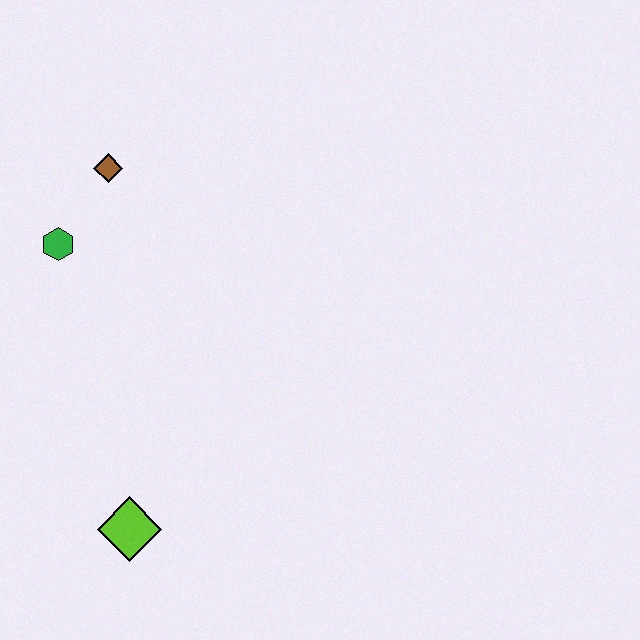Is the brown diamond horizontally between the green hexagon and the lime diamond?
Yes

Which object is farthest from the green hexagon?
The lime diamond is farthest from the green hexagon.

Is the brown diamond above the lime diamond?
Yes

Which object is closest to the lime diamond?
The green hexagon is closest to the lime diamond.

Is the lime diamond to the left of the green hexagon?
No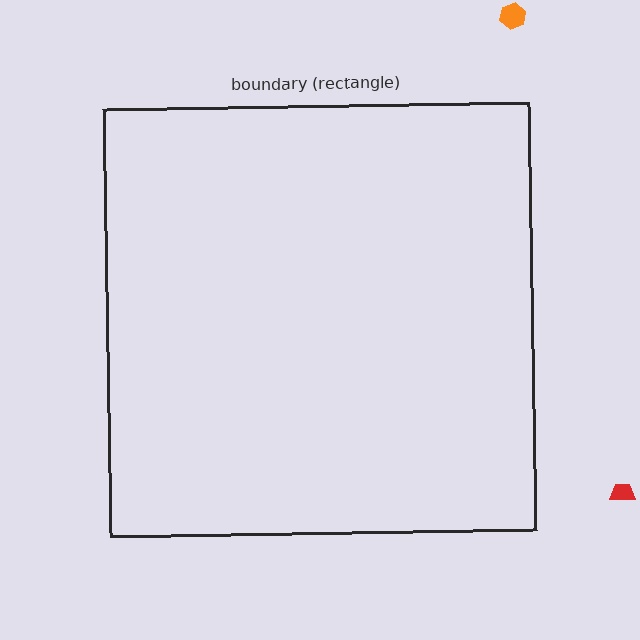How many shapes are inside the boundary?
0 inside, 2 outside.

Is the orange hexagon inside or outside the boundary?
Outside.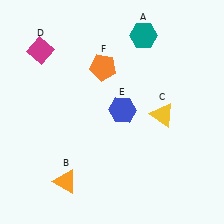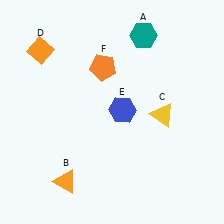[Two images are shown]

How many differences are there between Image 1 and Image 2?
There is 1 difference between the two images.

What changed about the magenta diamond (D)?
In Image 1, D is magenta. In Image 2, it changed to orange.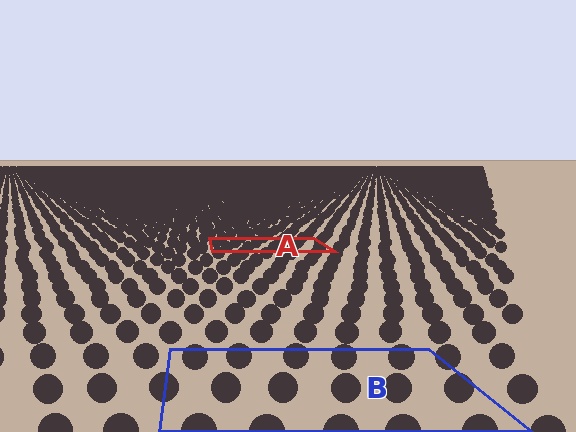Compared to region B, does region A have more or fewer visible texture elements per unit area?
Region A has more texture elements per unit area — they are packed more densely because it is farther away.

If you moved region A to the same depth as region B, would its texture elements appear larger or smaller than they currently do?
They would appear larger. At a closer depth, the same texture elements are projected at a bigger on-screen size.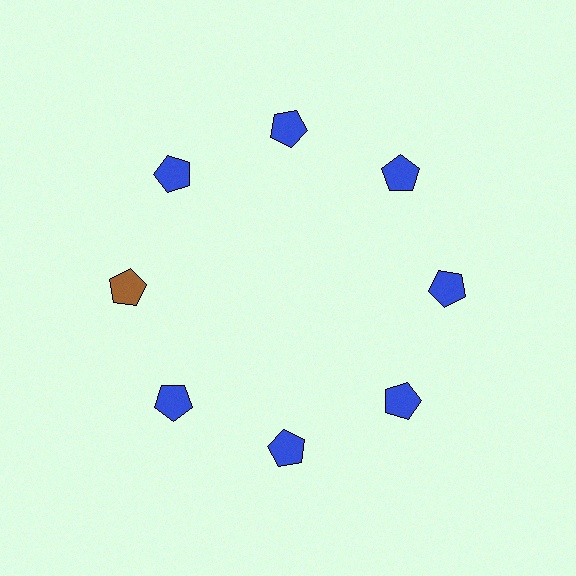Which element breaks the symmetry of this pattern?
The brown pentagon at roughly the 9 o'clock position breaks the symmetry. All other shapes are blue pentagons.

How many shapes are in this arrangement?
There are 8 shapes arranged in a ring pattern.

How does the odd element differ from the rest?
It has a different color: brown instead of blue.